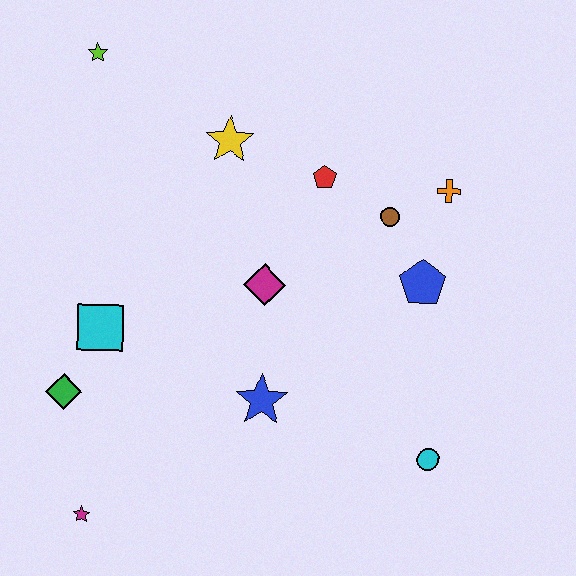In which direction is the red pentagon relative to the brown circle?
The red pentagon is to the left of the brown circle.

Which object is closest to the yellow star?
The red pentagon is closest to the yellow star.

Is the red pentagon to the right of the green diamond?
Yes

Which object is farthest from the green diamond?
The orange cross is farthest from the green diamond.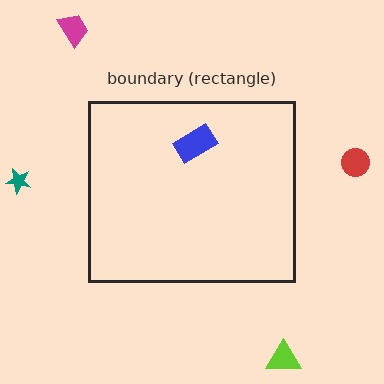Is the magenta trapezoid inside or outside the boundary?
Outside.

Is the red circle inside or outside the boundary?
Outside.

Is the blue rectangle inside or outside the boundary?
Inside.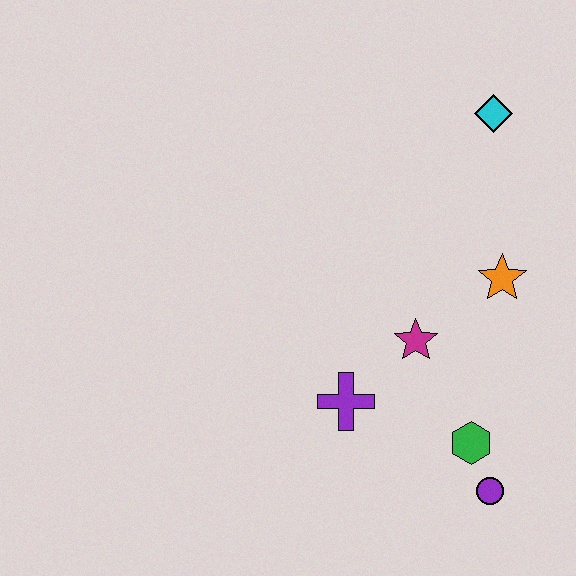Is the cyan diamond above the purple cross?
Yes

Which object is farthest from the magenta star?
The cyan diamond is farthest from the magenta star.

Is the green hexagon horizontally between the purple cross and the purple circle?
Yes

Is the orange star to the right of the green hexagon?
Yes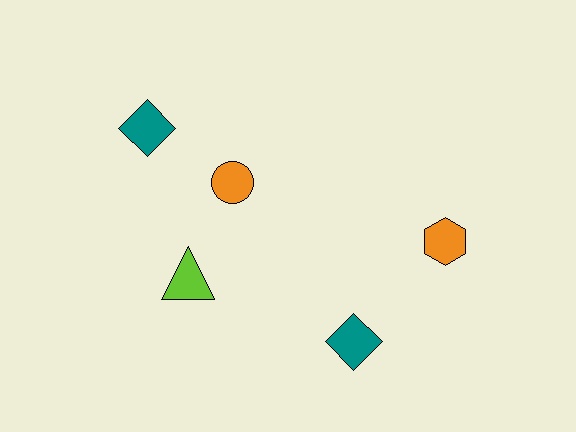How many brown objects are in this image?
There are no brown objects.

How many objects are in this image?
There are 5 objects.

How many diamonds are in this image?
There are 2 diamonds.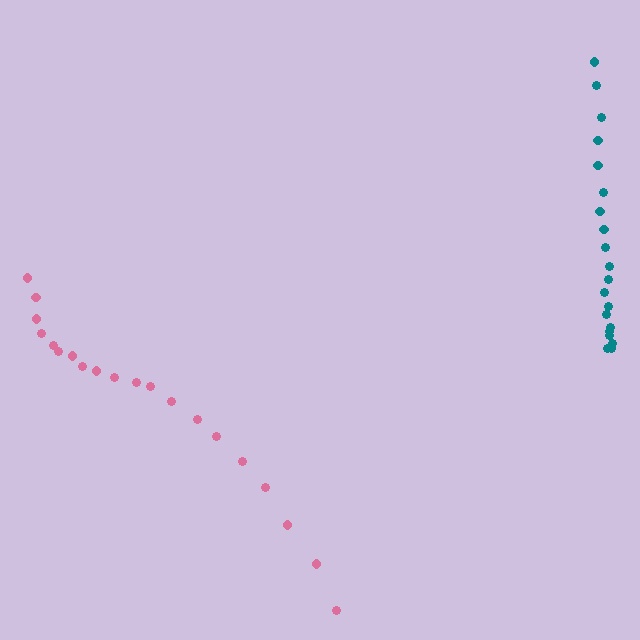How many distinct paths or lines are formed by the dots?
There are 2 distinct paths.